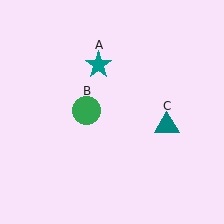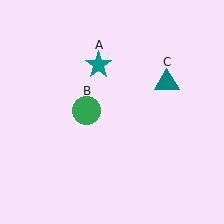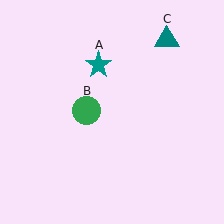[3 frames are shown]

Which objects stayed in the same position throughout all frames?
Teal star (object A) and green circle (object B) remained stationary.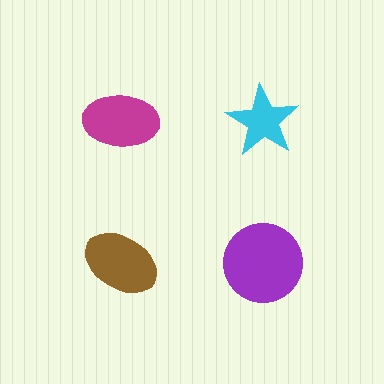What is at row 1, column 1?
A magenta ellipse.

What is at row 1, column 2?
A cyan star.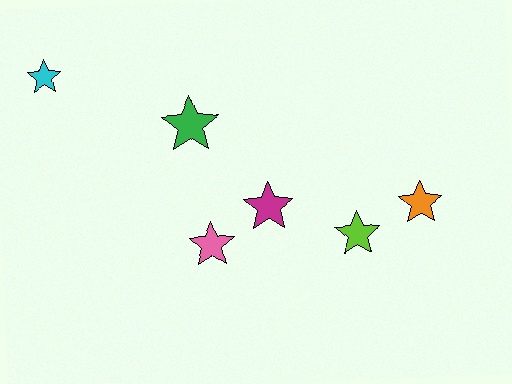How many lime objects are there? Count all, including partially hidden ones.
There is 1 lime object.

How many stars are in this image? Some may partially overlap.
There are 6 stars.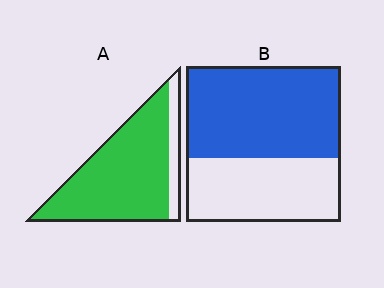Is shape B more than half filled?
Yes.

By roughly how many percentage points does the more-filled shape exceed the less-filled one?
By roughly 25 percentage points (A over B).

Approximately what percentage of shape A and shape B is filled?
A is approximately 85% and B is approximately 60%.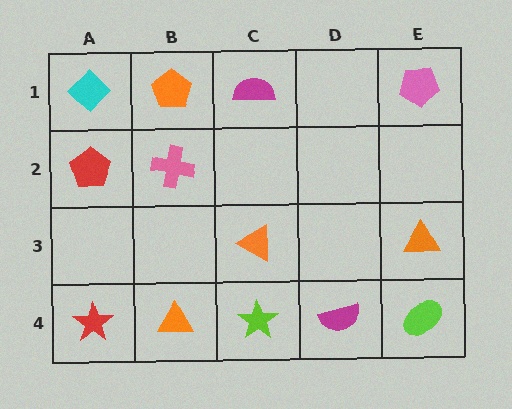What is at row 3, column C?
An orange triangle.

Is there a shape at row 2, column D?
No, that cell is empty.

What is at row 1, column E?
A pink pentagon.